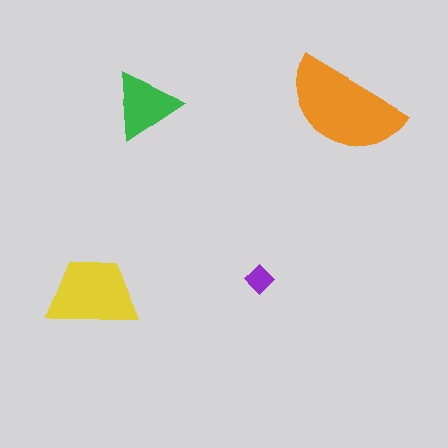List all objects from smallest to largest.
The purple diamond, the green triangle, the yellow trapezoid, the orange semicircle.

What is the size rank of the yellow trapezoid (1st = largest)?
2nd.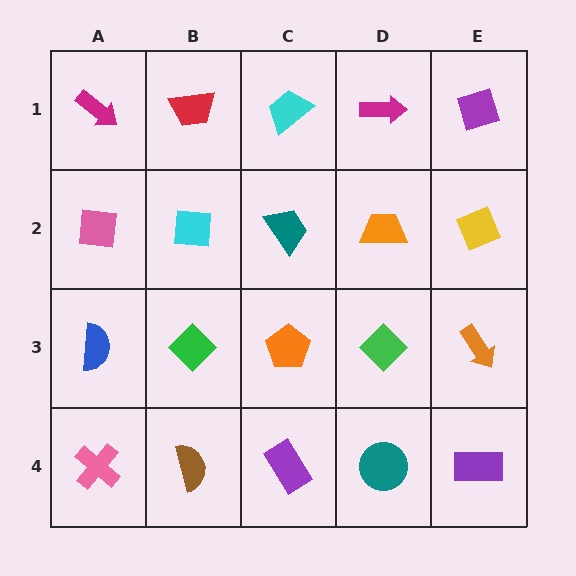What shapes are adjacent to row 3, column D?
An orange trapezoid (row 2, column D), a teal circle (row 4, column D), an orange pentagon (row 3, column C), an orange arrow (row 3, column E).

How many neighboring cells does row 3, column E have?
3.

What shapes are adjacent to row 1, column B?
A cyan square (row 2, column B), a magenta arrow (row 1, column A), a cyan trapezoid (row 1, column C).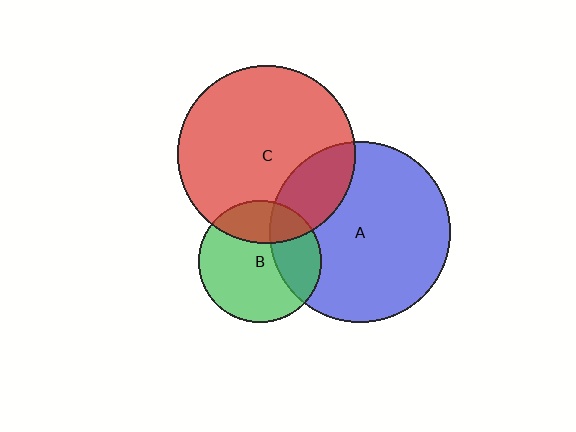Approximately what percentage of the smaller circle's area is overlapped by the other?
Approximately 30%.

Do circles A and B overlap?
Yes.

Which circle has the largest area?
Circle A (blue).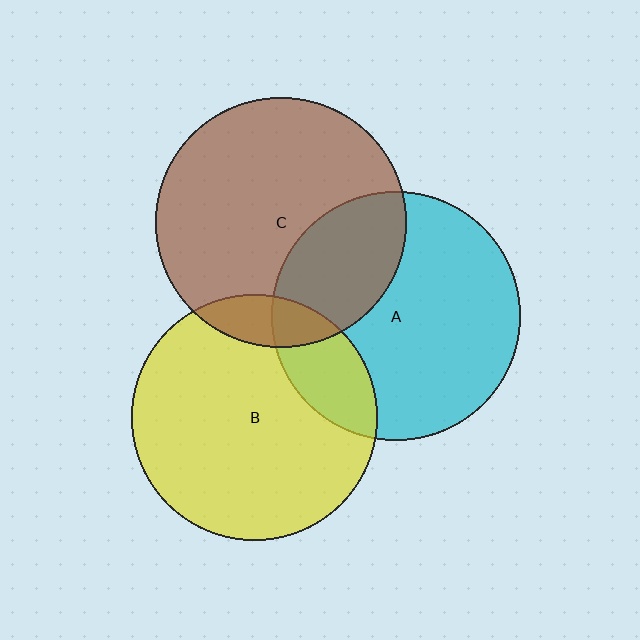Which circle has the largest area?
Circle C (brown).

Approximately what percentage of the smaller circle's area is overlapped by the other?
Approximately 30%.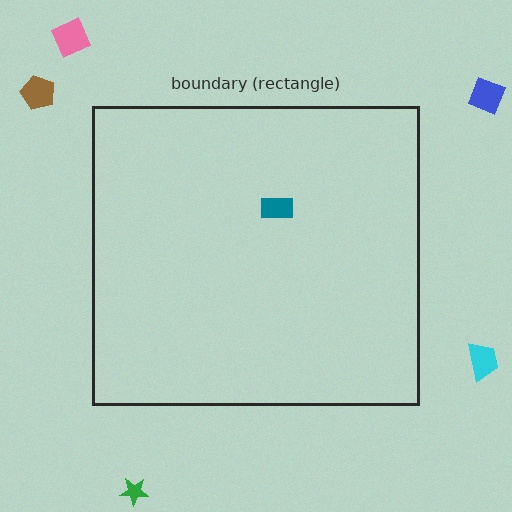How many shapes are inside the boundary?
1 inside, 5 outside.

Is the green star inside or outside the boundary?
Outside.